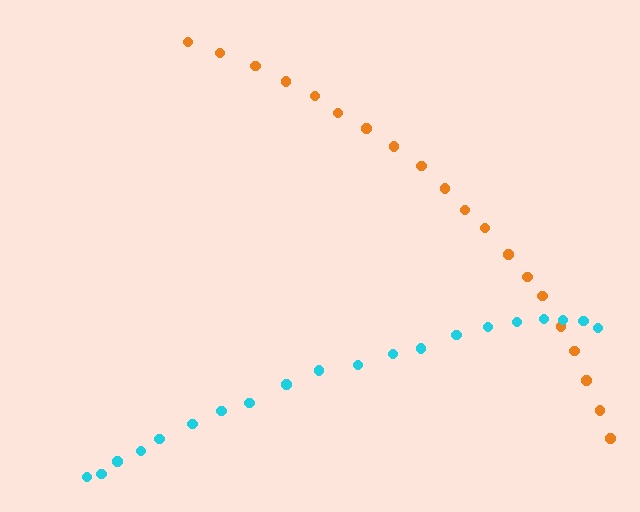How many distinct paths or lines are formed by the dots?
There are 2 distinct paths.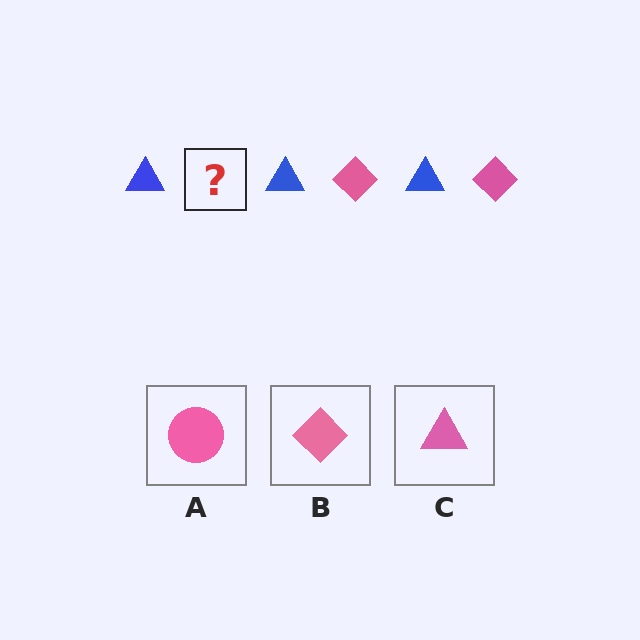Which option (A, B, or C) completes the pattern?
B.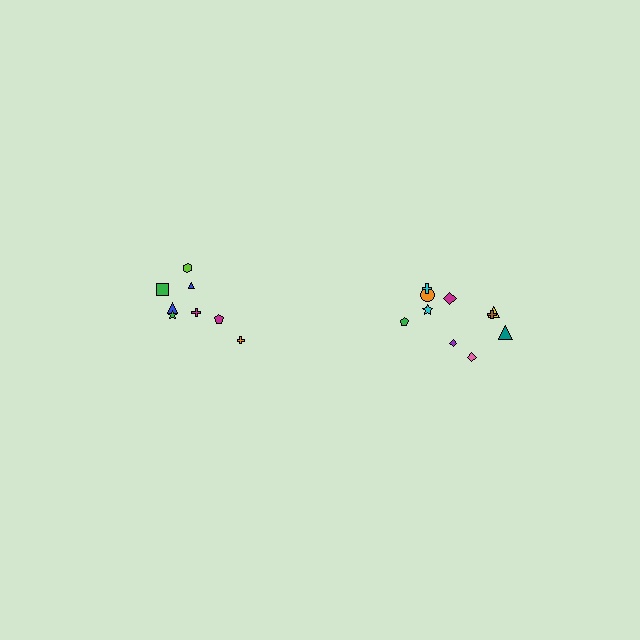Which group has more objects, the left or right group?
The right group.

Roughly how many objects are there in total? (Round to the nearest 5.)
Roughly 20 objects in total.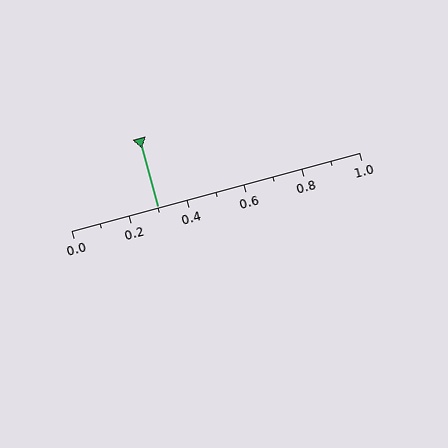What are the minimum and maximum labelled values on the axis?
The axis runs from 0.0 to 1.0.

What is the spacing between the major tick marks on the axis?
The major ticks are spaced 0.2 apart.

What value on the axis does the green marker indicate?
The marker indicates approximately 0.3.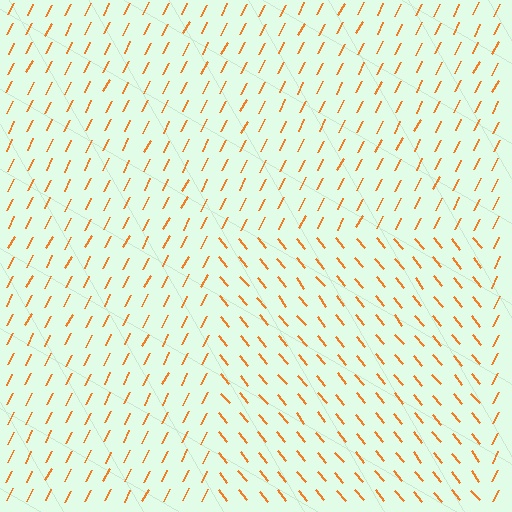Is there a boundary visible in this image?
Yes, there is a texture boundary formed by a change in line orientation.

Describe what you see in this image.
The image is filled with small orange line segments. A rectangle region in the image has lines oriented differently from the surrounding lines, creating a visible texture boundary.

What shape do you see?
I see a rectangle.